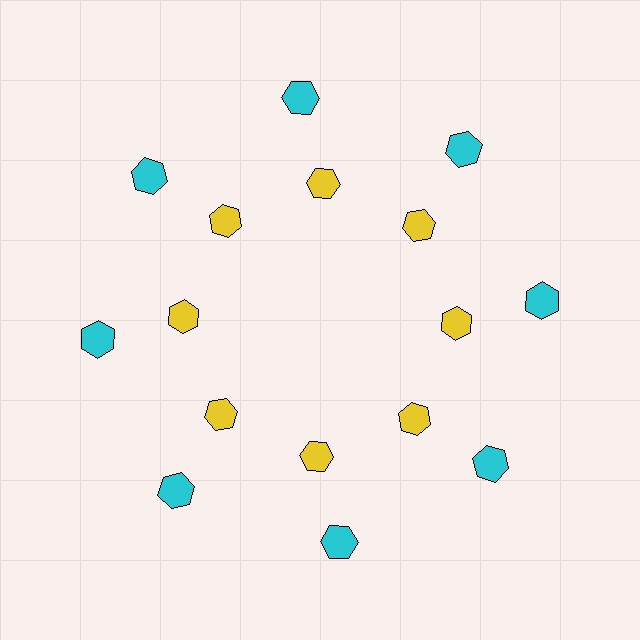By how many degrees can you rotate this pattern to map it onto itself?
The pattern maps onto itself every 45 degrees of rotation.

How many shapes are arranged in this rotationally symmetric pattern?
There are 16 shapes, arranged in 8 groups of 2.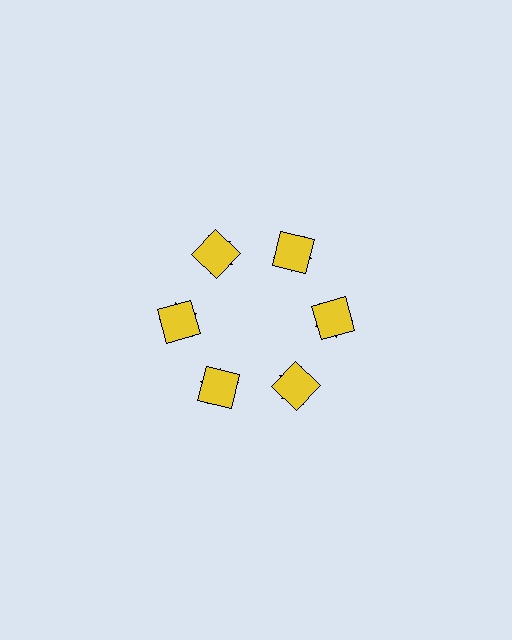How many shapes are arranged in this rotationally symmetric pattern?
There are 12 shapes, arranged in 6 groups of 2.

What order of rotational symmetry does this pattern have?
This pattern has 6-fold rotational symmetry.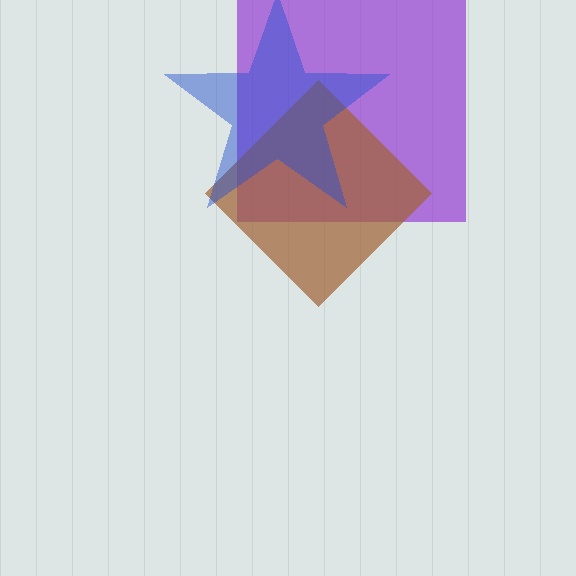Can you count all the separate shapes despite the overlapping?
Yes, there are 3 separate shapes.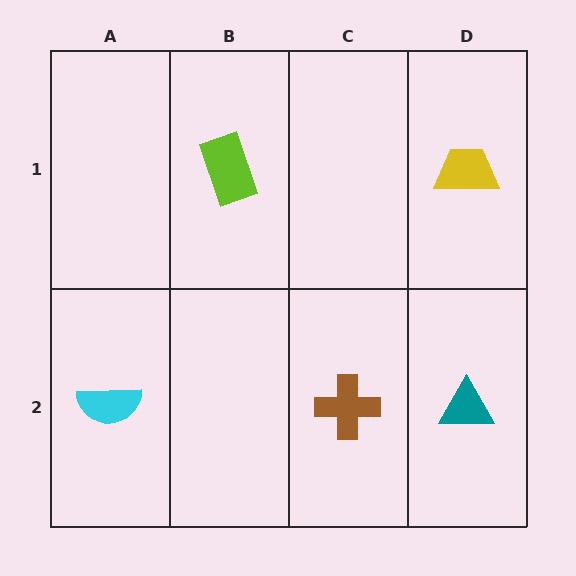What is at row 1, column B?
A lime rectangle.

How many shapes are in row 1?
2 shapes.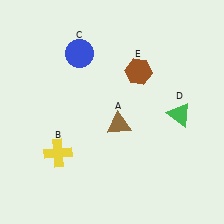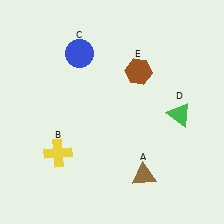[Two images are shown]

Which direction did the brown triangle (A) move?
The brown triangle (A) moved down.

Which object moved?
The brown triangle (A) moved down.